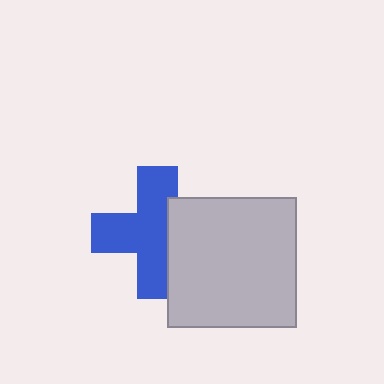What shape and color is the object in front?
The object in front is a light gray square.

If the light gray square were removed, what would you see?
You would see the complete blue cross.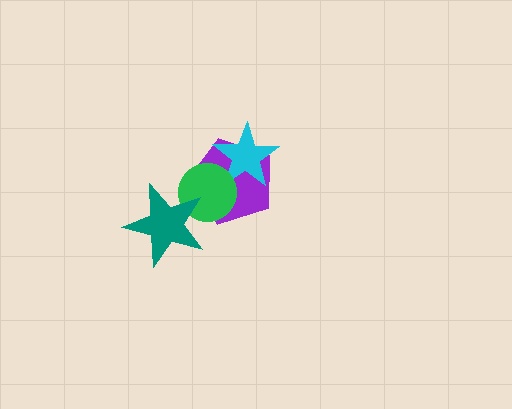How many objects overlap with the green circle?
3 objects overlap with the green circle.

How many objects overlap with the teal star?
2 objects overlap with the teal star.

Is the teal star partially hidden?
No, no other shape covers it.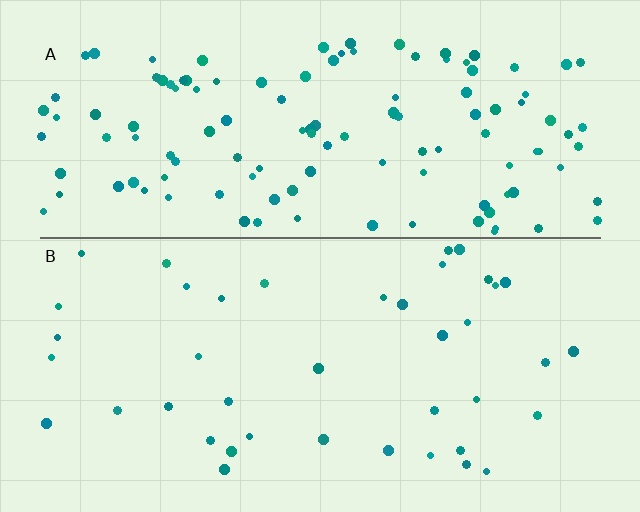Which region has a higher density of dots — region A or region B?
A (the top).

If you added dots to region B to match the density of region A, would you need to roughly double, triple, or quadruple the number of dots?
Approximately triple.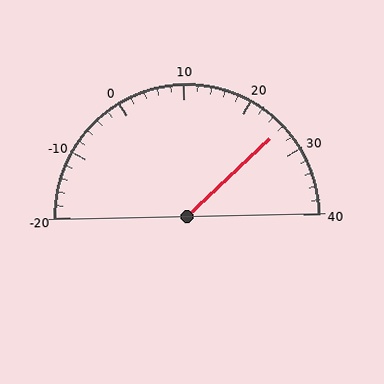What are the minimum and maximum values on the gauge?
The gauge ranges from -20 to 40.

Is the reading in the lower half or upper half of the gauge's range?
The reading is in the upper half of the range (-20 to 40).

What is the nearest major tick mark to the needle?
The nearest major tick mark is 30.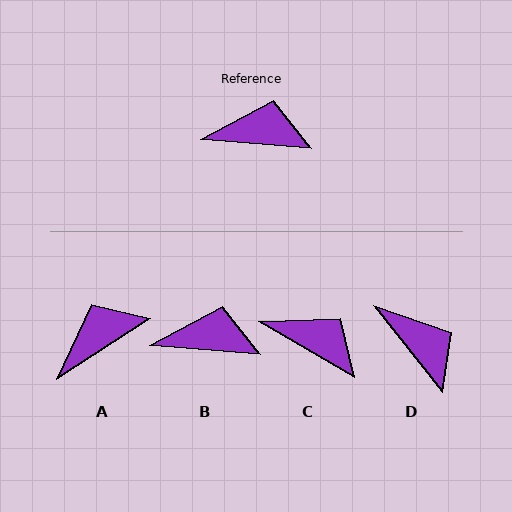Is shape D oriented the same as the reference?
No, it is off by about 48 degrees.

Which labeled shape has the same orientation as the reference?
B.